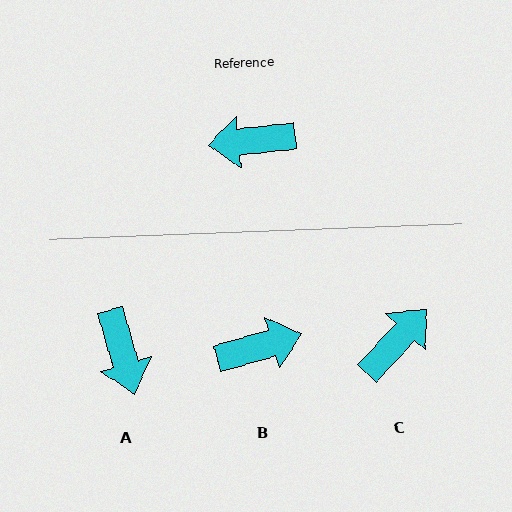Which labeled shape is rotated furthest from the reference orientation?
B, about 170 degrees away.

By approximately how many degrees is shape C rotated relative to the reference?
Approximately 139 degrees clockwise.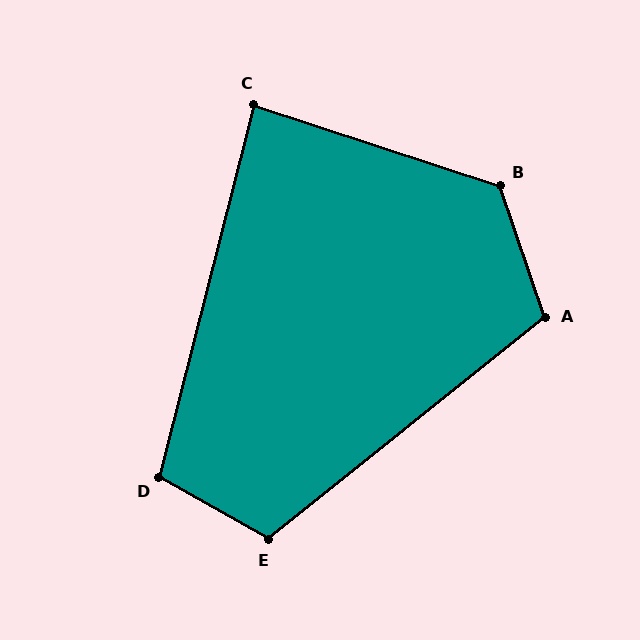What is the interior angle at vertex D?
Approximately 105 degrees (obtuse).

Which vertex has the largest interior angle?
B, at approximately 127 degrees.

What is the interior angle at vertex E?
Approximately 112 degrees (obtuse).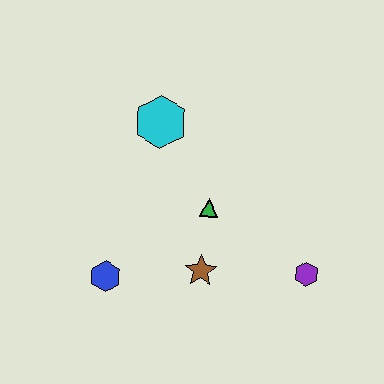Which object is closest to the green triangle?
The brown star is closest to the green triangle.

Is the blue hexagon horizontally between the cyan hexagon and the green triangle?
No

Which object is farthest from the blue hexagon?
The purple hexagon is farthest from the blue hexagon.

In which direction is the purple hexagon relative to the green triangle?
The purple hexagon is to the right of the green triangle.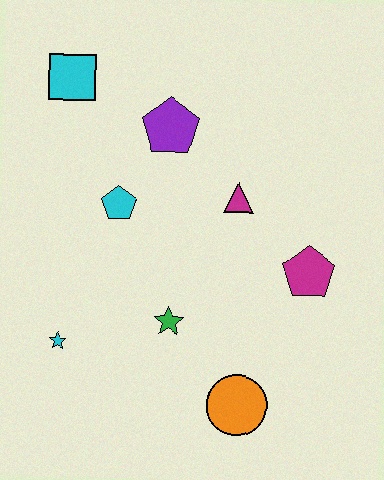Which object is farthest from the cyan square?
The orange circle is farthest from the cyan square.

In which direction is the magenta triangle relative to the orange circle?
The magenta triangle is above the orange circle.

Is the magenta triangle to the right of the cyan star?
Yes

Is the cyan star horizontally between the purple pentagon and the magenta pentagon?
No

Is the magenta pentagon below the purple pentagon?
Yes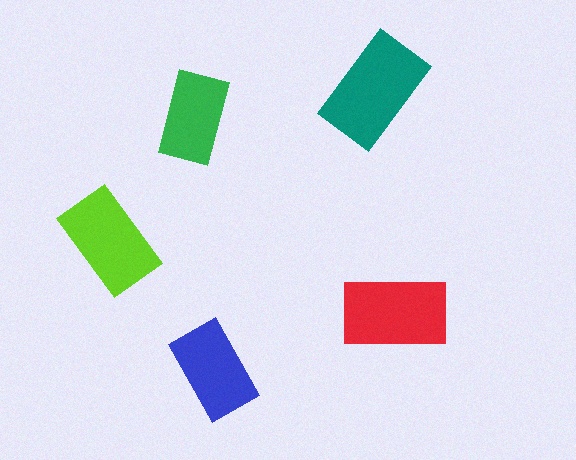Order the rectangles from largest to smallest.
the teal one, the red one, the lime one, the blue one, the green one.